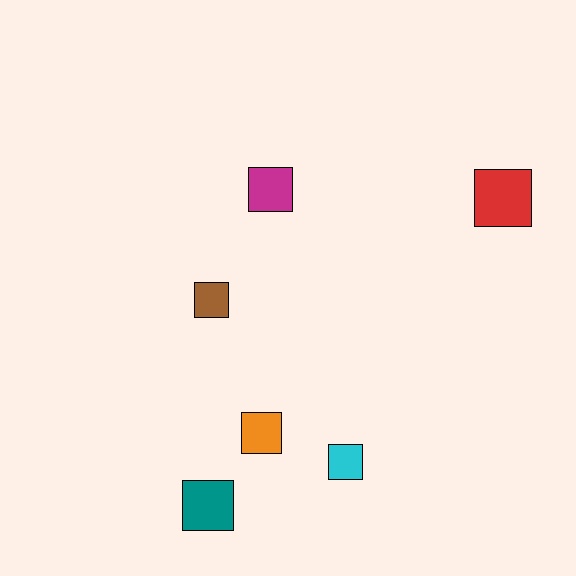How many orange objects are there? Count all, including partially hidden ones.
There is 1 orange object.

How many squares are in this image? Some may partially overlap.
There are 6 squares.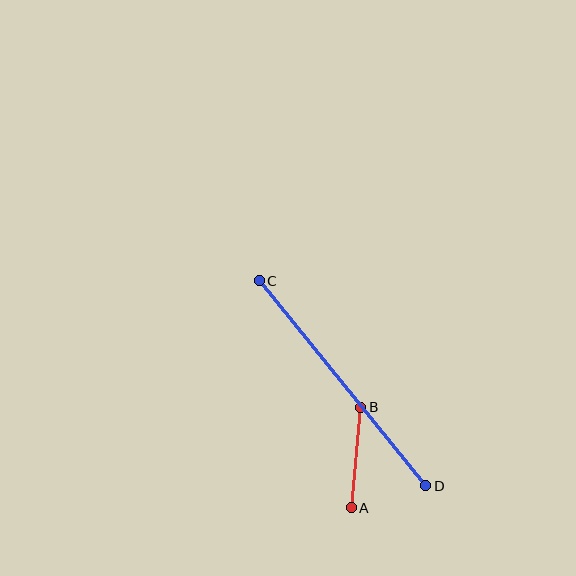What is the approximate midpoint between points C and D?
The midpoint is at approximately (343, 383) pixels.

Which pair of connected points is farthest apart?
Points C and D are farthest apart.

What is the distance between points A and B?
The distance is approximately 101 pixels.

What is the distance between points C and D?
The distance is approximately 264 pixels.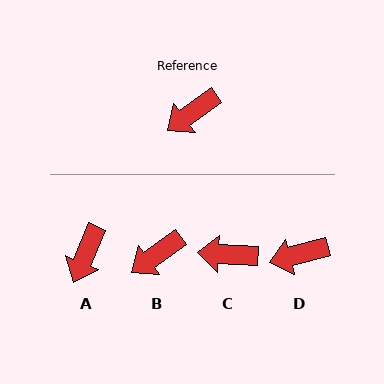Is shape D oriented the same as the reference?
No, it is off by about 21 degrees.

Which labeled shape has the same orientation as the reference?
B.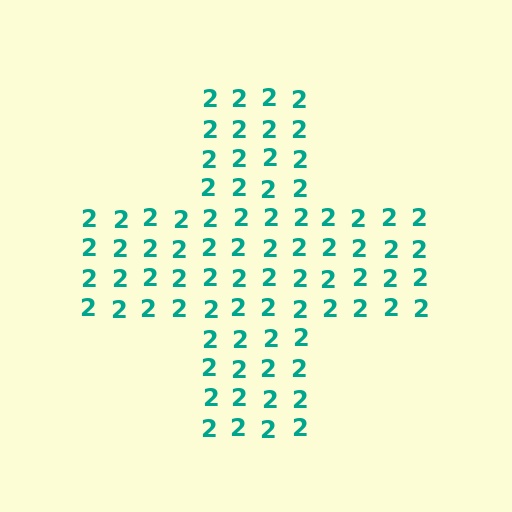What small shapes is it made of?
It is made of small digit 2's.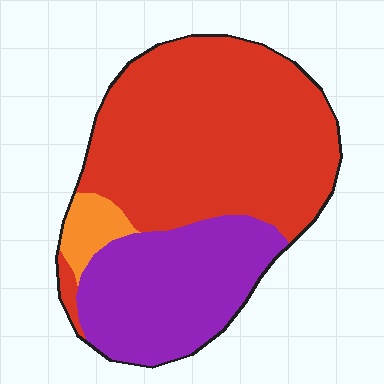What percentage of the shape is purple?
Purple takes up between a quarter and a half of the shape.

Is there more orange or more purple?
Purple.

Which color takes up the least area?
Orange, at roughly 5%.